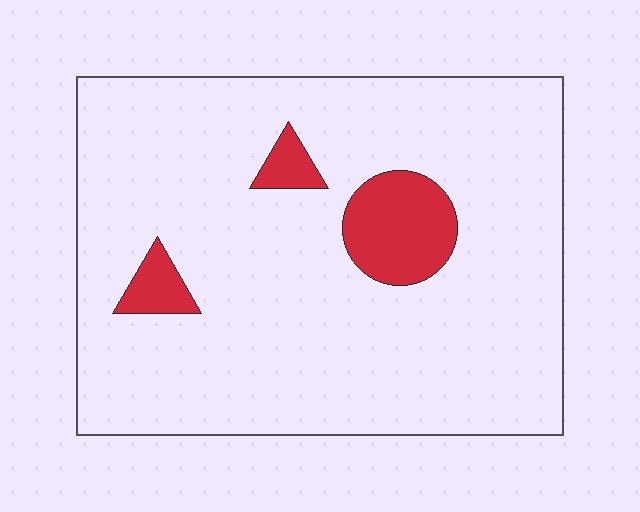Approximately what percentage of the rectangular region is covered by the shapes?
Approximately 10%.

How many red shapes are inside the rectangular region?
3.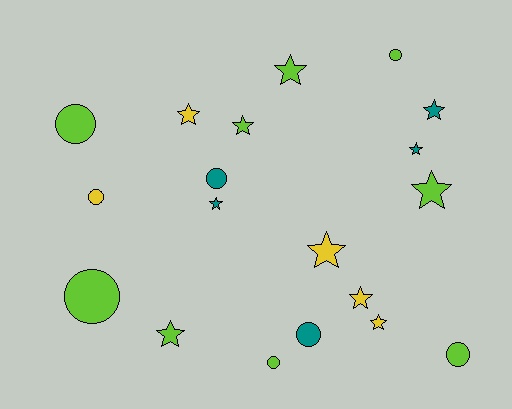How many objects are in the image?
There are 19 objects.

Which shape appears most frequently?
Star, with 11 objects.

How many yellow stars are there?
There are 4 yellow stars.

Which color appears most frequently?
Lime, with 9 objects.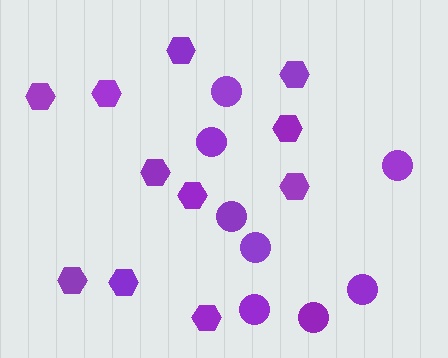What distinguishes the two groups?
There are 2 groups: one group of hexagons (11) and one group of circles (8).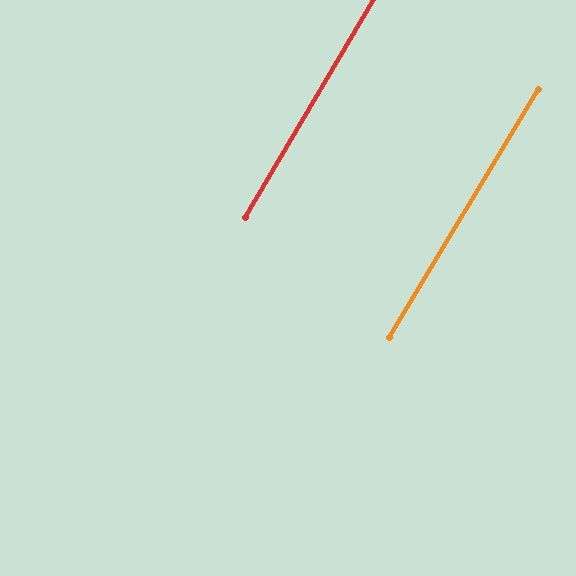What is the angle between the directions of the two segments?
Approximately 1 degree.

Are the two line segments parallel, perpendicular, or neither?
Parallel — their directions differ by only 0.5°.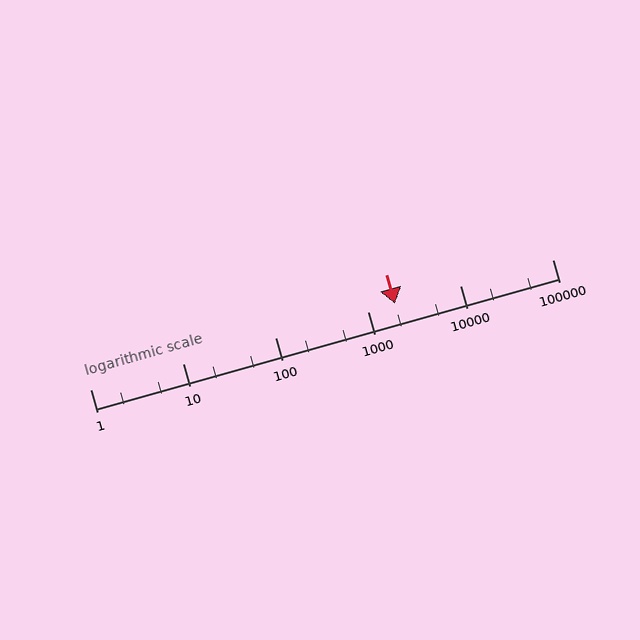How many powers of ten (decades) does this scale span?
The scale spans 5 decades, from 1 to 100000.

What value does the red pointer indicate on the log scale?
The pointer indicates approximately 2000.